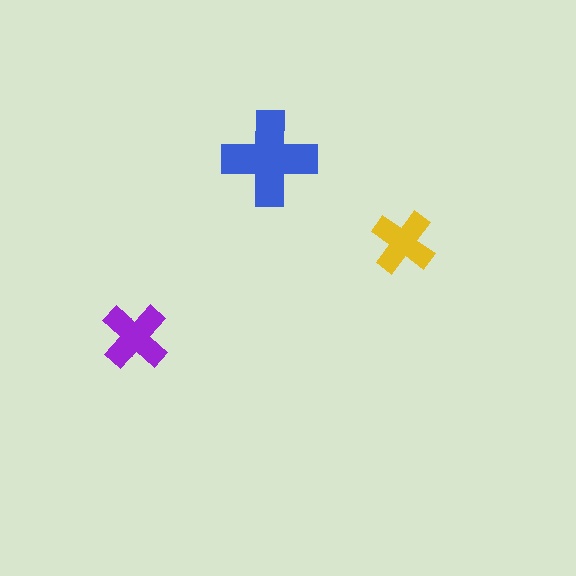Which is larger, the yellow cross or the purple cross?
The purple one.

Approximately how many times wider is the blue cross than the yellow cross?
About 1.5 times wider.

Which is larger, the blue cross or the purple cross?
The blue one.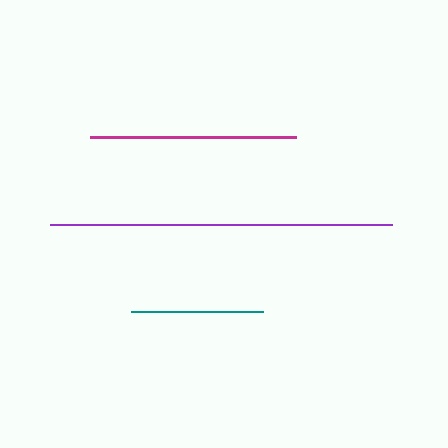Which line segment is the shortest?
The teal line is the shortest at approximately 132 pixels.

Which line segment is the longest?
The purple line is the longest at approximately 343 pixels.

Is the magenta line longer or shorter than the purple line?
The purple line is longer than the magenta line.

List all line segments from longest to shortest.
From longest to shortest: purple, magenta, teal.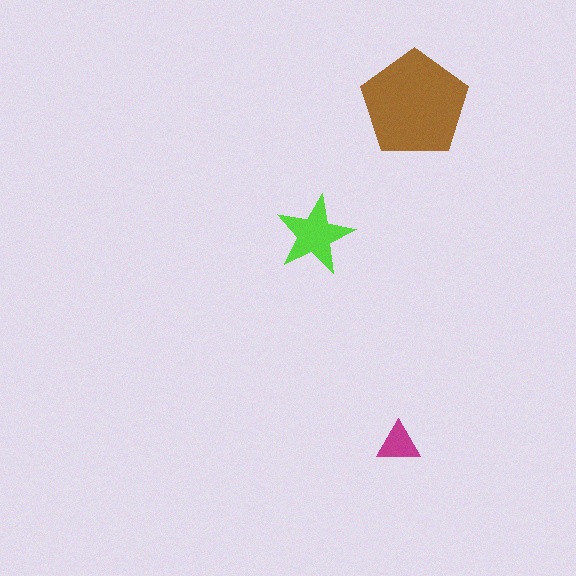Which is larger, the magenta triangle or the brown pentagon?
The brown pentagon.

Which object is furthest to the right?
The brown pentagon is rightmost.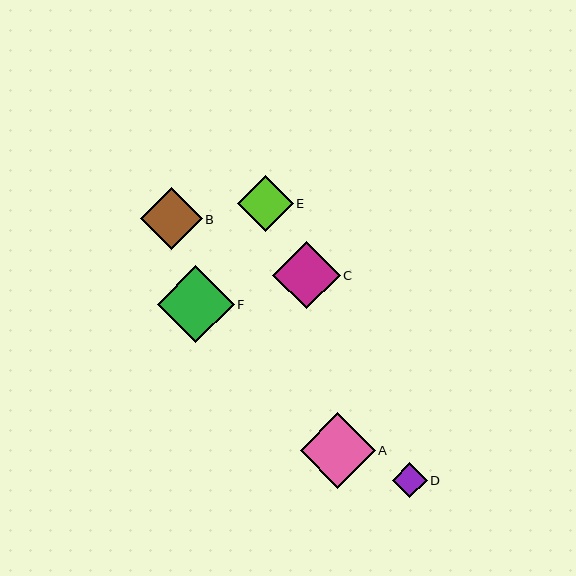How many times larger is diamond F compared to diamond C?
Diamond F is approximately 1.1 times the size of diamond C.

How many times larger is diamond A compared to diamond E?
Diamond A is approximately 1.4 times the size of diamond E.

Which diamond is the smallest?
Diamond D is the smallest with a size of approximately 35 pixels.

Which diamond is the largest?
Diamond F is the largest with a size of approximately 77 pixels.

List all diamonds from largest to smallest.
From largest to smallest: F, A, C, B, E, D.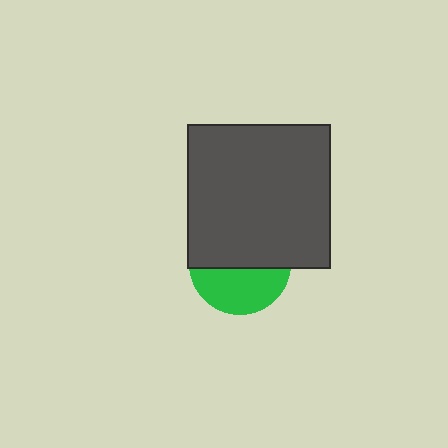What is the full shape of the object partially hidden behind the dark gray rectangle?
The partially hidden object is a green circle.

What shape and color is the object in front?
The object in front is a dark gray rectangle.